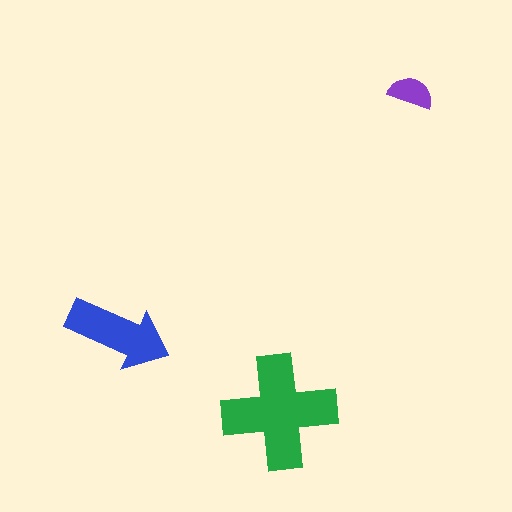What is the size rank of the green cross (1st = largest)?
1st.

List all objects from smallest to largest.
The purple semicircle, the blue arrow, the green cross.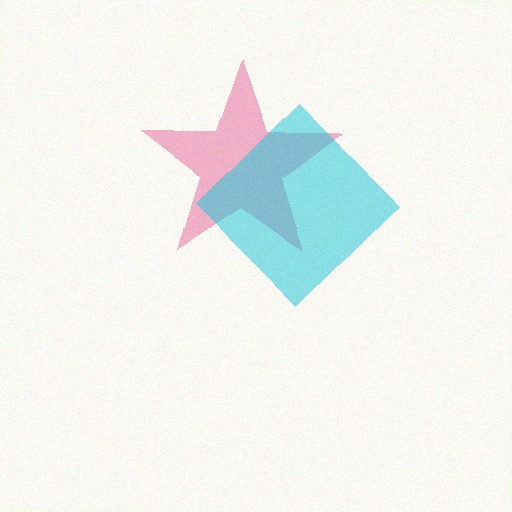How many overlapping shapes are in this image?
There are 2 overlapping shapes in the image.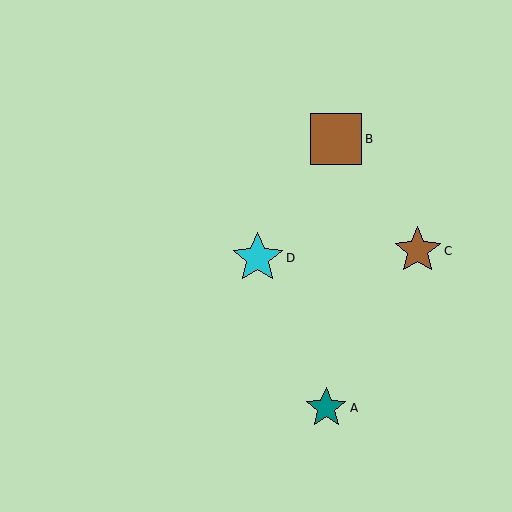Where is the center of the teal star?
The center of the teal star is at (326, 408).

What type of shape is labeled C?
Shape C is a brown star.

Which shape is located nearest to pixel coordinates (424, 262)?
The brown star (labeled C) at (418, 251) is nearest to that location.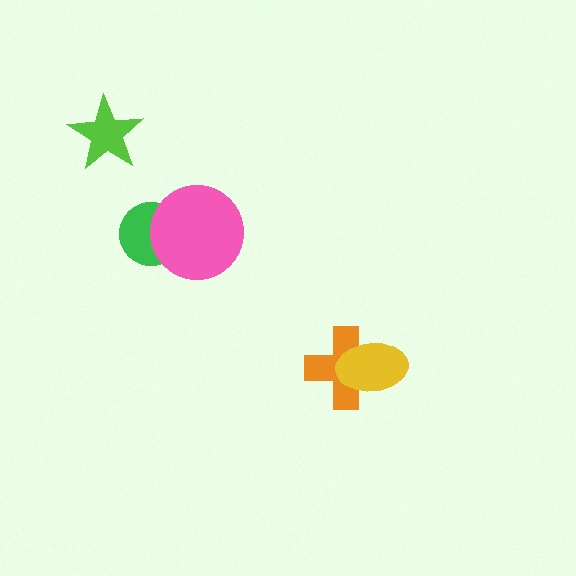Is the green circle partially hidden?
Yes, it is partially covered by another shape.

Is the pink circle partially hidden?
No, no other shape covers it.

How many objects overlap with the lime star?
0 objects overlap with the lime star.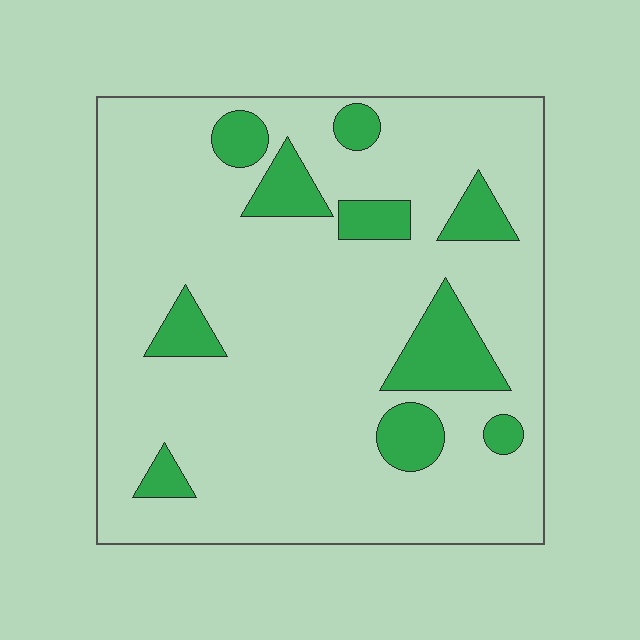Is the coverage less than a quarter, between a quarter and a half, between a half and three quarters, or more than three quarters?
Less than a quarter.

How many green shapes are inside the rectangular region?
10.